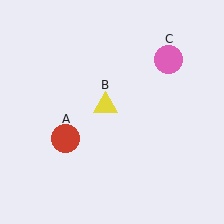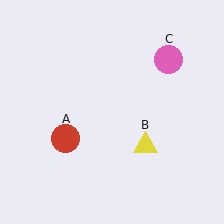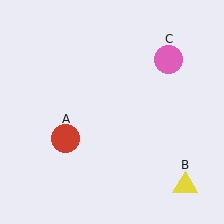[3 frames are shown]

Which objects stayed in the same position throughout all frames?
Red circle (object A) and pink circle (object C) remained stationary.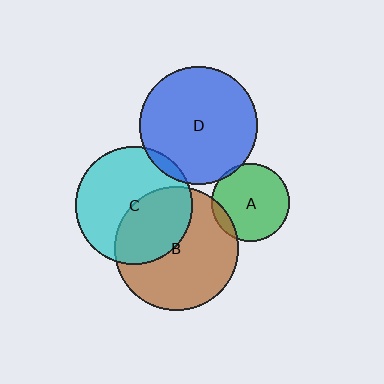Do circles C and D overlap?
Yes.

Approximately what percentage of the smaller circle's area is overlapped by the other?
Approximately 5%.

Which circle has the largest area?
Circle B (brown).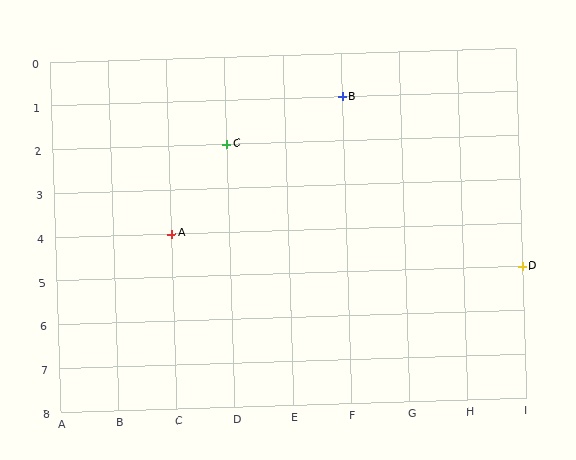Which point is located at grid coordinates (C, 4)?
Point A is at (C, 4).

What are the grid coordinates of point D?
Point D is at grid coordinates (I, 5).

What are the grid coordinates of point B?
Point B is at grid coordinates (F, 1).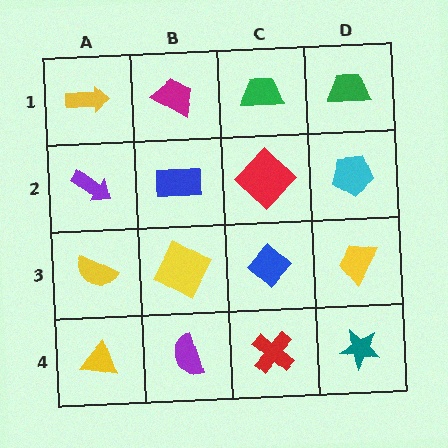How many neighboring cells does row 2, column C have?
4.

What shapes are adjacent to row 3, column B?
A blue rectangle (row 2, column B), a purple semicircle (row 4, column B), a yellow semicircle (row 3, column A), a blue diamond (row 3, column C).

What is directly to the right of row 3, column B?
A blue diamond.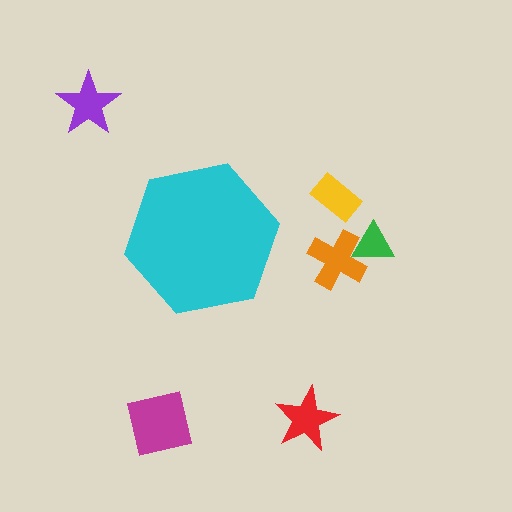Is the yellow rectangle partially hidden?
No, the yellow rectangle is fully visible.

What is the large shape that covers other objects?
A cyan hexagon.